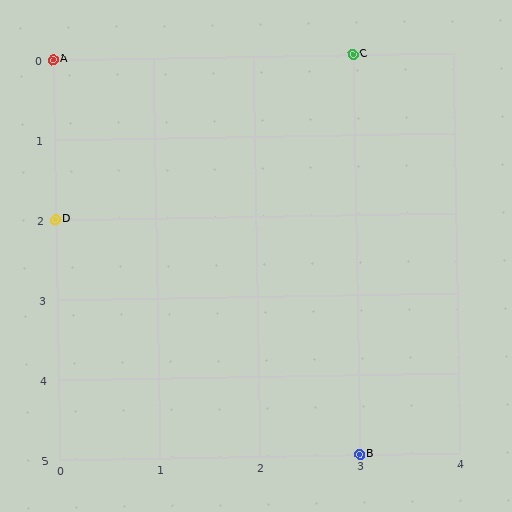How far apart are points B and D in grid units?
Points B and D are 3 columns and 3 rows apart (about 4.2 grid units diagonally).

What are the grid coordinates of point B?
Point B is at grid coordinates (3, 5).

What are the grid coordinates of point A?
Point A is at grid coordinates (0, 0).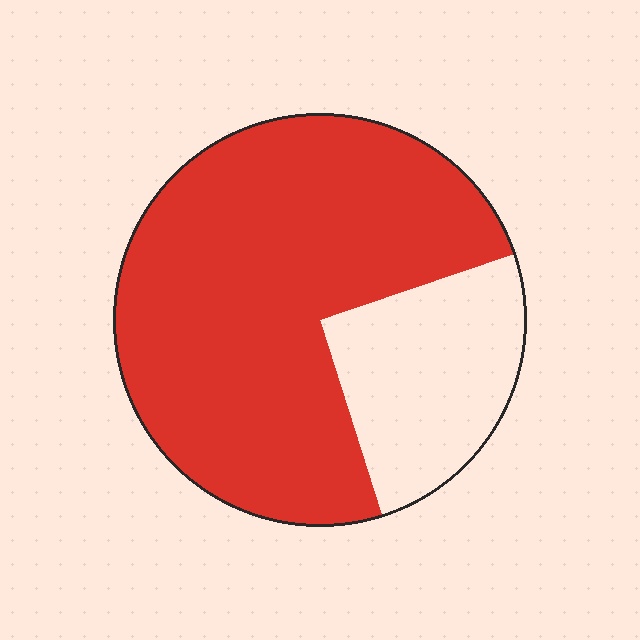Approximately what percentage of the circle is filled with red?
Approximately 75%.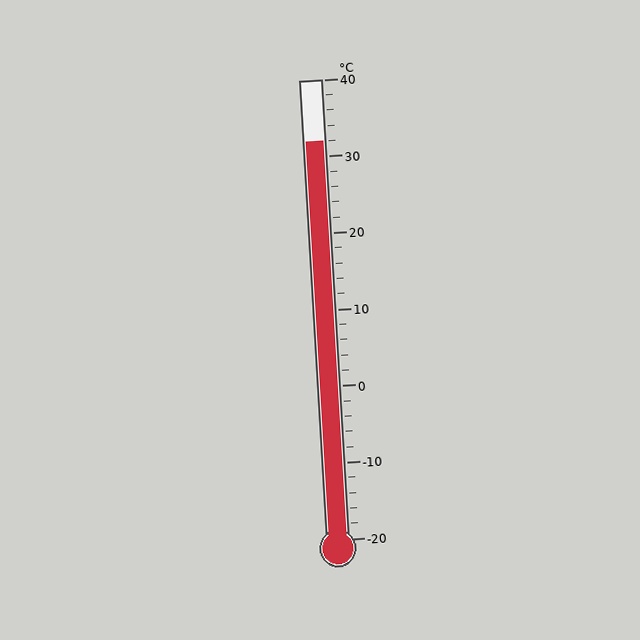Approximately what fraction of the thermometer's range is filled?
The thermometer is filled to approximately 85% of its range.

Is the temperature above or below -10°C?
The temperature is above -10°C.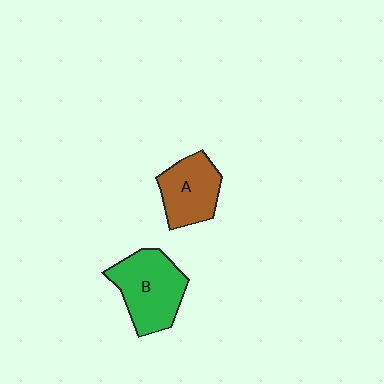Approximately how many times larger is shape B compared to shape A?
Approximately 1.3 times.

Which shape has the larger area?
Shape B (green).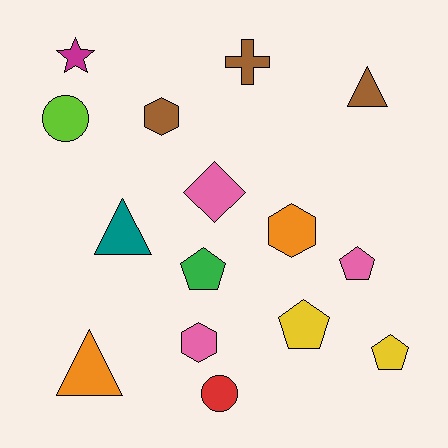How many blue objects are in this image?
There are no blue objects.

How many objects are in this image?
There are 15 objects.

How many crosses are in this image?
There is 1 cross.